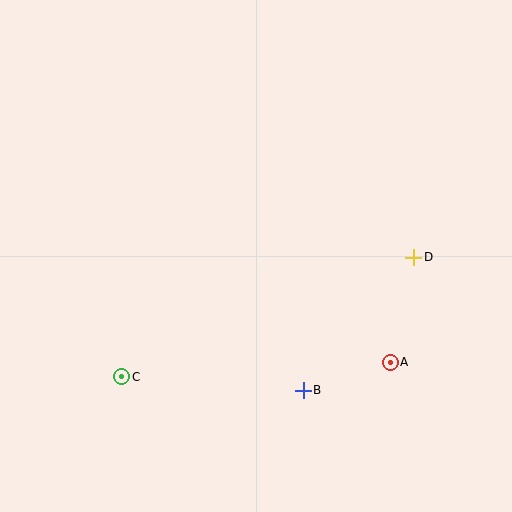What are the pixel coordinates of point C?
Point C is at (122, 377).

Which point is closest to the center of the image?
Point B at (303, 390) is closest to the center.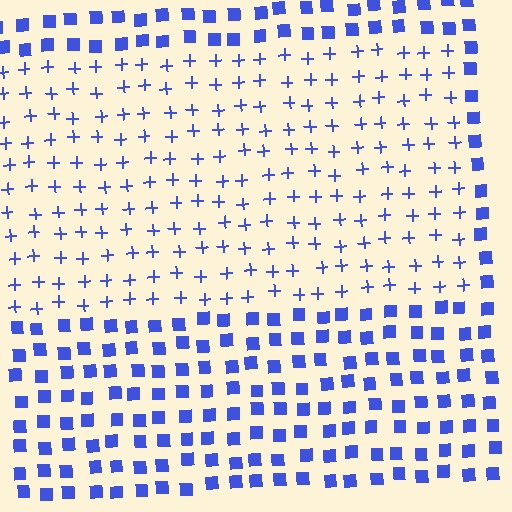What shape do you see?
I see a rectangle.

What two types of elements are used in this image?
The image uses plus signs inside the rectangle region and squares outside it.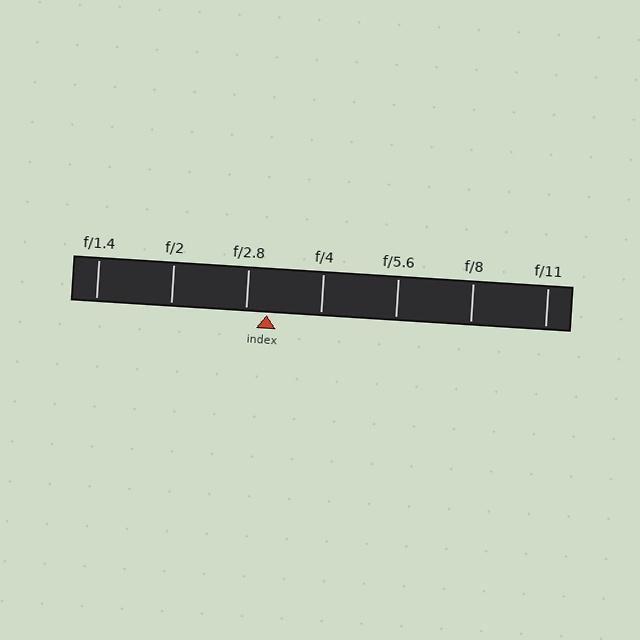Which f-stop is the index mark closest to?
The index mark is closest to f/2.8.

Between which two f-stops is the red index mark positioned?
The index mark is between f/2.8 and f/4.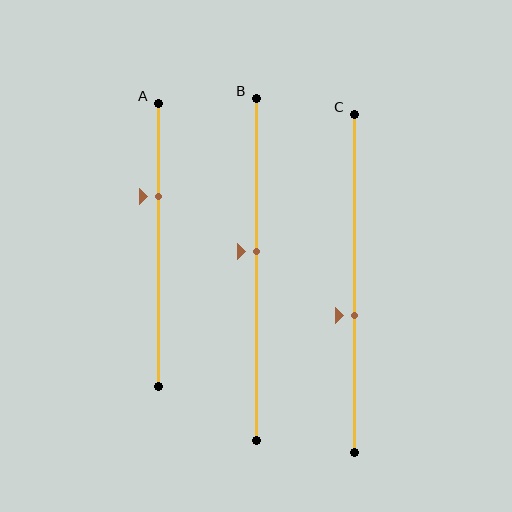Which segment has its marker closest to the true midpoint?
Segment B has its marker closest to the true midpoint.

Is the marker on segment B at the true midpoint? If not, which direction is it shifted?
No, the marker on segment B is shifted upward by about 5% of the segment length.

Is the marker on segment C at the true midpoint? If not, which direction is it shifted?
No, the marker on segment C is shifted downward by about 10% of the segment length.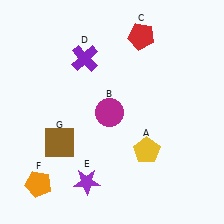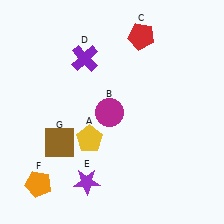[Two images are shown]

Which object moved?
The yellow pentagon (A) moved left.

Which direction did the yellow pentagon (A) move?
The yellow pentagon (A) moved left.